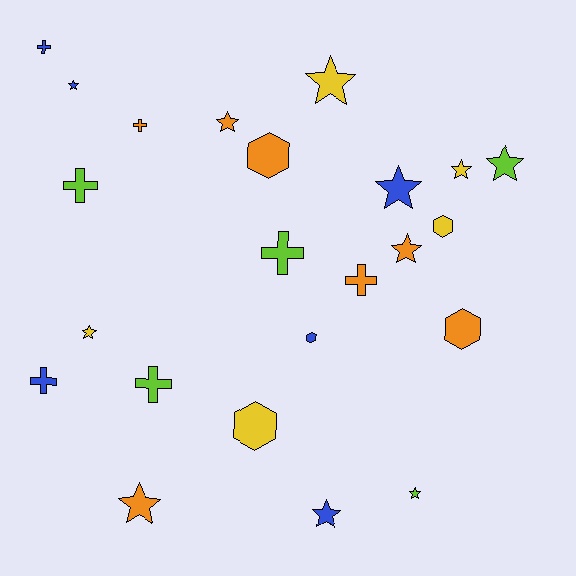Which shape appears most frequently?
Star, with 11 objects.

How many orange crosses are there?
There are 2 orange crosses.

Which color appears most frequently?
Orange, with 7 objects.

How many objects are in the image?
There are 23 objects.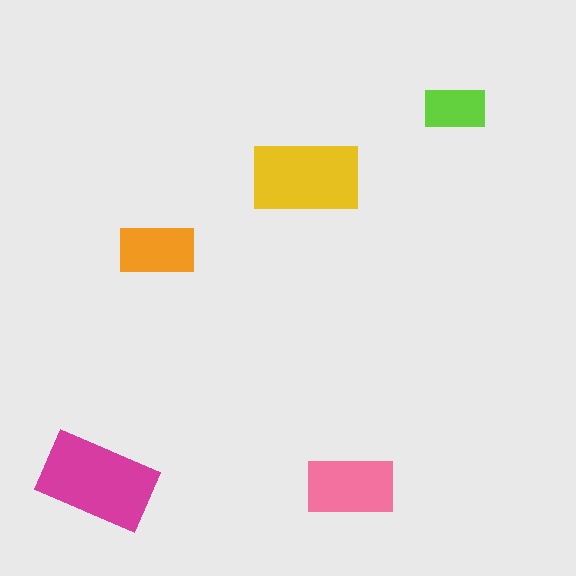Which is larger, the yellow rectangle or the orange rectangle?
The yellow one.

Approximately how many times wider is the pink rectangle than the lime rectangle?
About 1.5 times wider.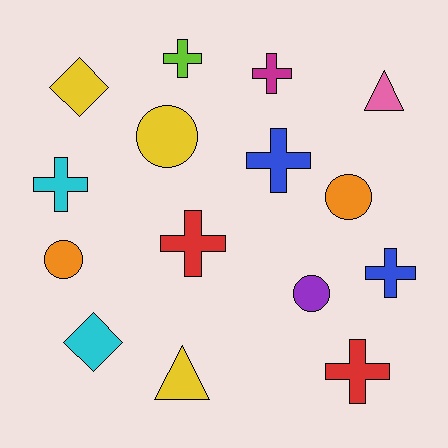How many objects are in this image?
There are 15 objects.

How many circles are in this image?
There are 4 circles.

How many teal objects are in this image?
There are no teal objects.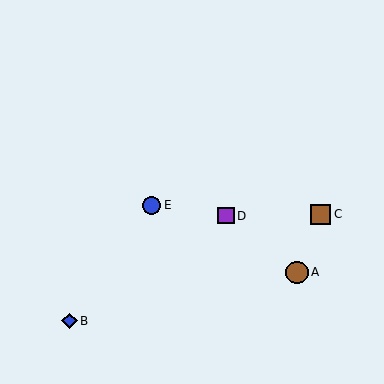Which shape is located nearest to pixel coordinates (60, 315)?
The blue diamond (labeled B) at (70, 321) is nearest to that location.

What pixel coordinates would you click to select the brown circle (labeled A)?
Click at (297, 272) to select the brown circle A.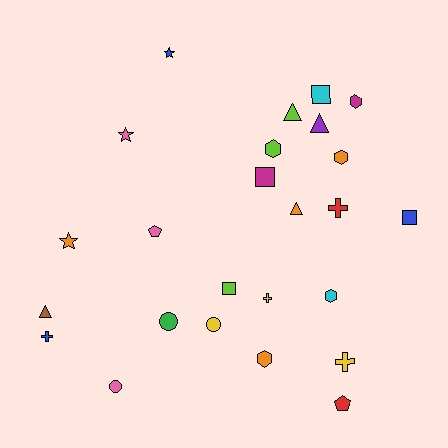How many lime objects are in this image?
There are 3 lime objects.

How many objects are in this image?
There are 25 objects.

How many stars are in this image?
There are 3 stars.